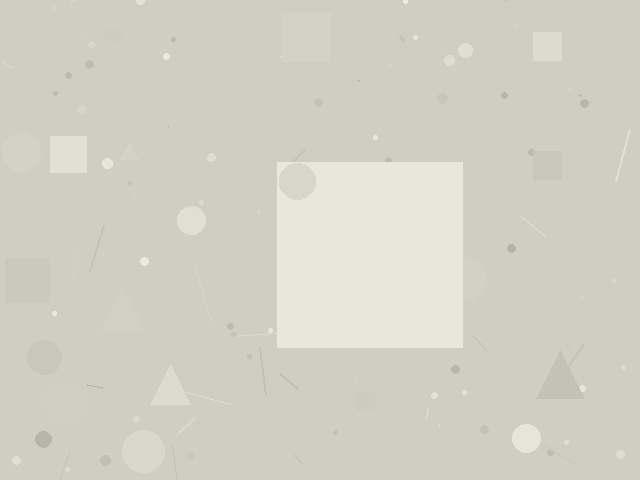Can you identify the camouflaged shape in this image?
The camouflaged shape is a square.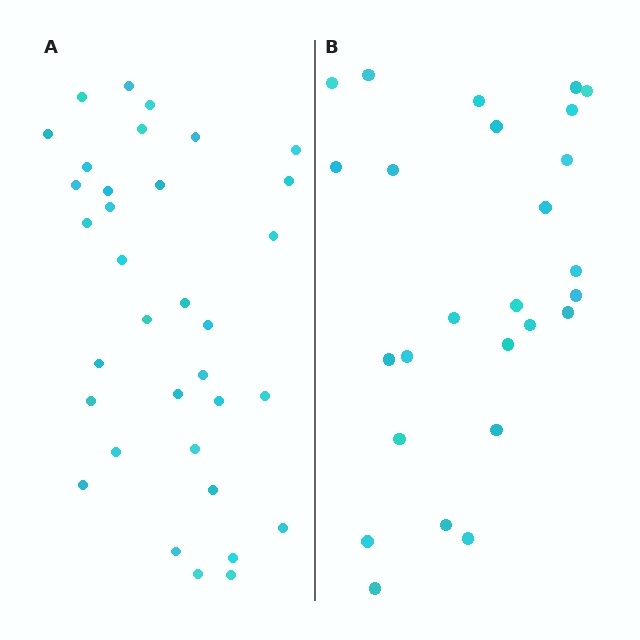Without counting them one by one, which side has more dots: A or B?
Region A (the left region) has more dots.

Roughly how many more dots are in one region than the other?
Region A has roughly 8 or so more dots than region B.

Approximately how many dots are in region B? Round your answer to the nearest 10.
About 30 dots. (The exact count is 26, which rounds to 30.)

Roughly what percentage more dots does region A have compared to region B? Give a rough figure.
About 30% more.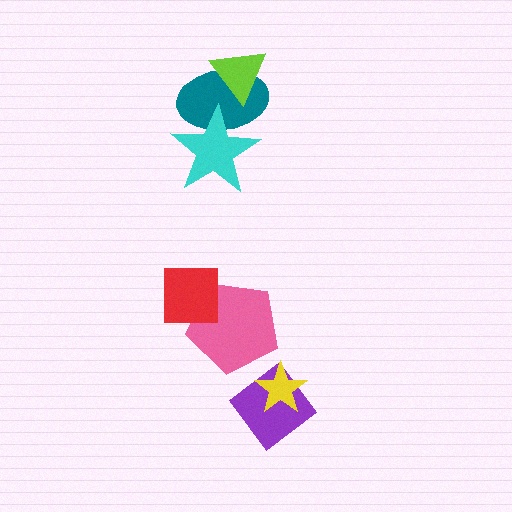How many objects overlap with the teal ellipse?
2 objects overlap with the teal ellipse.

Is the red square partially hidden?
No, no other shape covers it.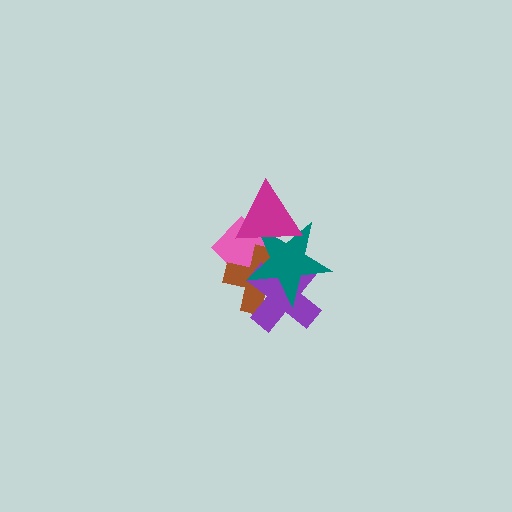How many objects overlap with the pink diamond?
3 objects overlap with the pink diamond.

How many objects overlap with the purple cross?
2 objects overlap with the purple cross.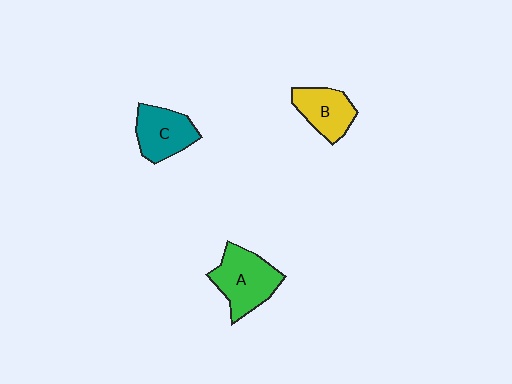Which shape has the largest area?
Shape A (green).